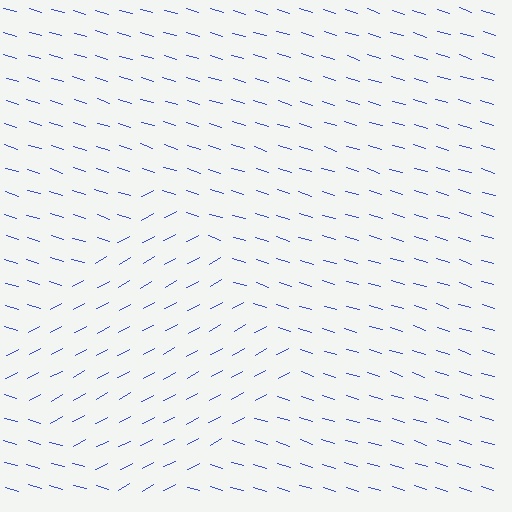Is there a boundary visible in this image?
Yes, there is a texture boundary formed by a change in line orientation.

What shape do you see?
I see a diamond.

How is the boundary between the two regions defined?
The boundary is defined purely by a change in line orientation (approximately 45 degrees difference). All lines are the same color and thickness.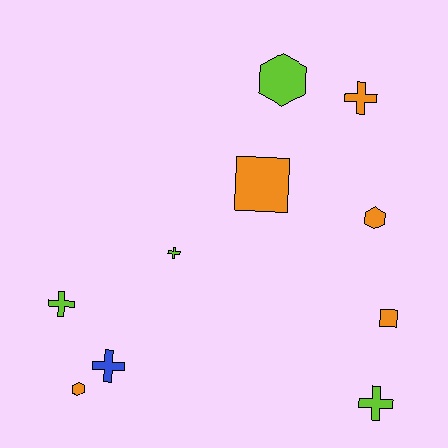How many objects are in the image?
There are 10 objects.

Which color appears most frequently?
Orange, with 5 objects.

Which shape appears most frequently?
Cross, with 5 objects.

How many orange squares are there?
There are 2 orange squares.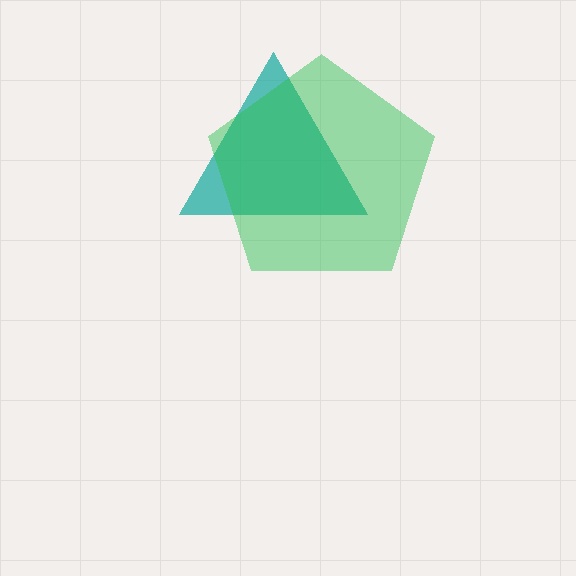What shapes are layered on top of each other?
The layered shapes are: a teal triangle, a green pentagon.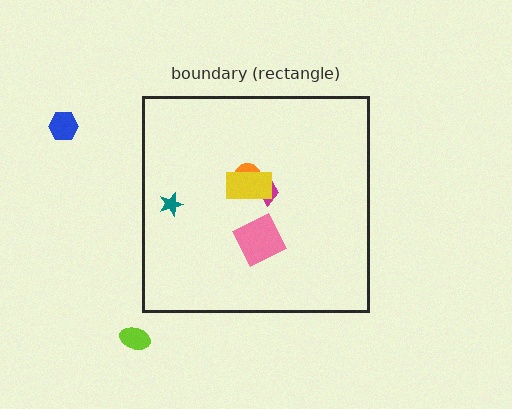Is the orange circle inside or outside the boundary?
Inside.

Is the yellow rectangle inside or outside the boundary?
Inside.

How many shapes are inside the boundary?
5 inside, 2 outside.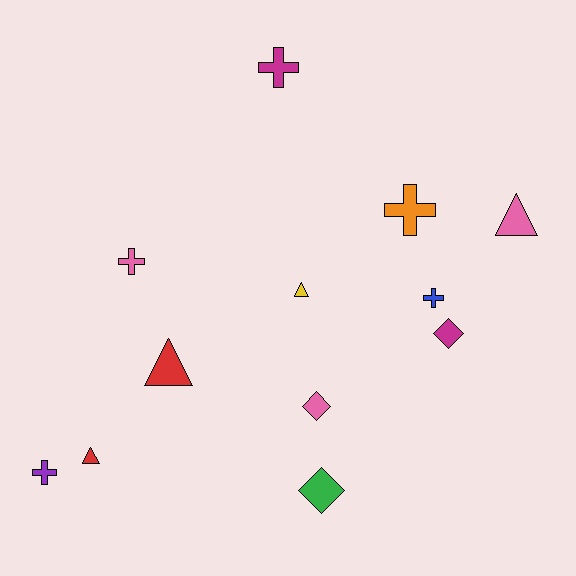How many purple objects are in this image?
There is 1 purple object.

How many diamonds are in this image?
There are 3 diamonds.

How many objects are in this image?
There are 12 objects.